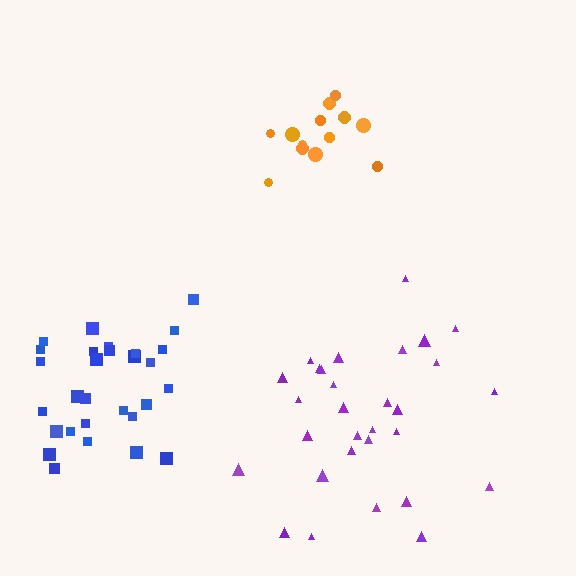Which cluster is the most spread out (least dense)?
Orange.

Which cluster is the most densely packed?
Blue.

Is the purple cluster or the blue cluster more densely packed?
Blue.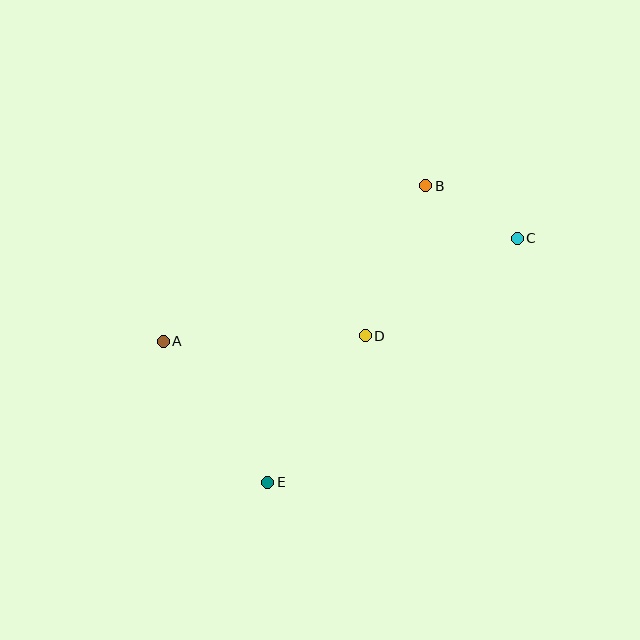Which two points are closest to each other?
Points B and C are closest to each other.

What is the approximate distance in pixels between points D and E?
The distance between D and E is approximately 176 pixels.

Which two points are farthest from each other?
Points A and C are farthest from each other.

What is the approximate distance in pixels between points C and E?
The distance between C and E is approximately 349 pixels.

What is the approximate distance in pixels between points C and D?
The distance between C and D is approximately 181 pixels.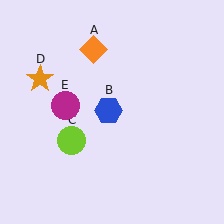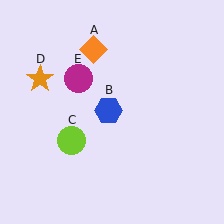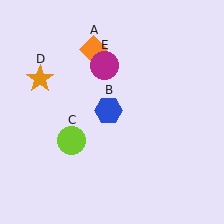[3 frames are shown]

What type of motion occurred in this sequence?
The magenta circle (object E) rotated clockwise around the center of the scene.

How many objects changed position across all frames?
1 object changed position: magenta circle (object E).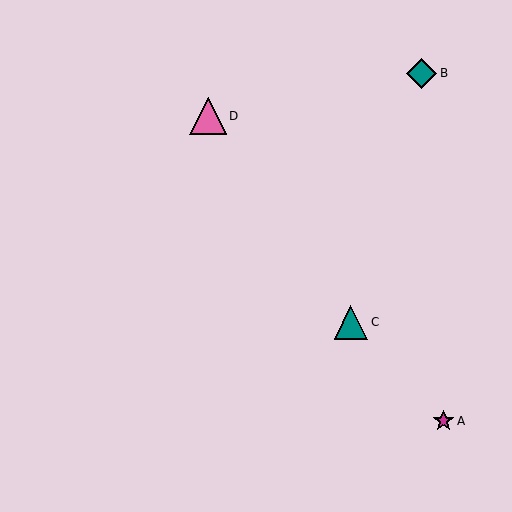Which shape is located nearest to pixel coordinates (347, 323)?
The teal triangle (labeled C) at (351, 322) is nearest to that location.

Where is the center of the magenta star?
The center of the magenta star is at (443, 421).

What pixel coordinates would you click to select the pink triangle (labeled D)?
Click at (208, 116) to select the pink triangle D.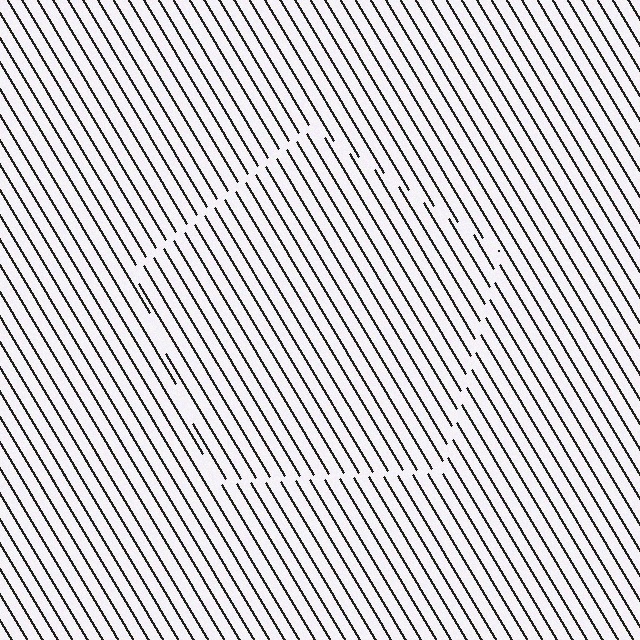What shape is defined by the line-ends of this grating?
An illusory pentagon. The interior of the shape contains the same grating, shifted by half a period — the contour is defined by the phase discontinuity where line-ends from the inner and outer gratings abut.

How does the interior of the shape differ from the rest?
The interior of the shape contains the same grating, shifted by half a period — the contour is defined by the phase discontinuity where line-ends from the inner and outer gratings abut.